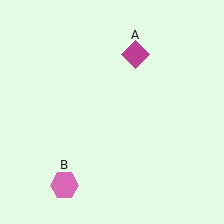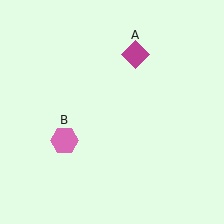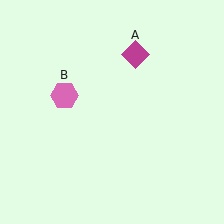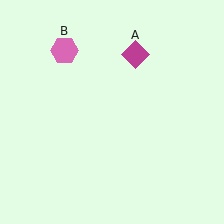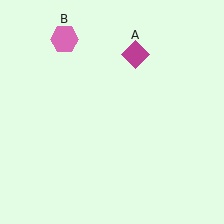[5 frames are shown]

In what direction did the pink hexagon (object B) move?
The pink hexagon (object B) moved up.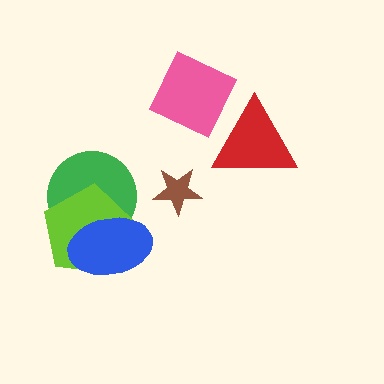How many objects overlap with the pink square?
0 objects overlap with the pink square.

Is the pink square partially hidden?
No, no other shape covers it.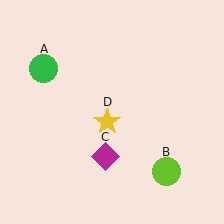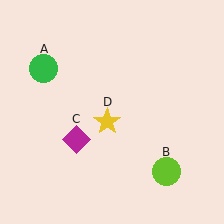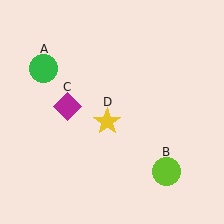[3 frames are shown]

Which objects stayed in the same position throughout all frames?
Green circle (object A) and lime circle (object B) and yellow star (object D) remained stationary.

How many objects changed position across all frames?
1 object changed position: magenta diamond (object C).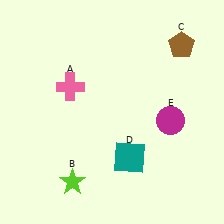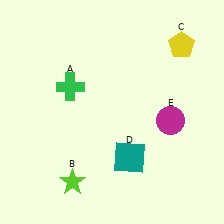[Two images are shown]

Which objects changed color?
A changed from pink to green. C changed from brown to yellow.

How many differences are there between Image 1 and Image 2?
There are 2 differences between the two images.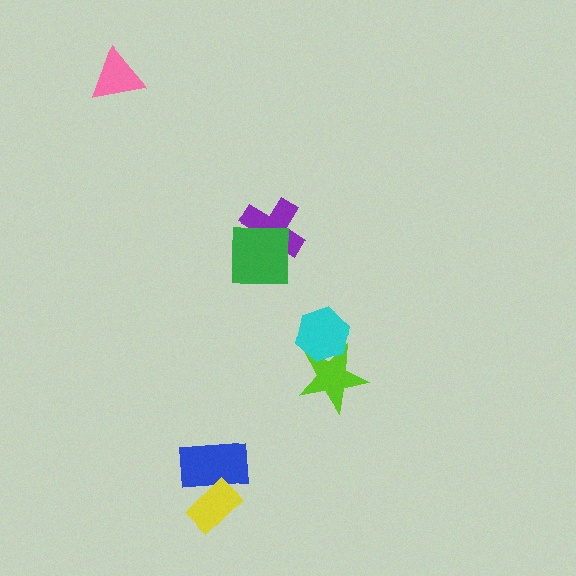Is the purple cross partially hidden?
Yes, it is partially covered by another shape.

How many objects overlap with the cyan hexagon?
1 object overlaps with the cyan hexagon.